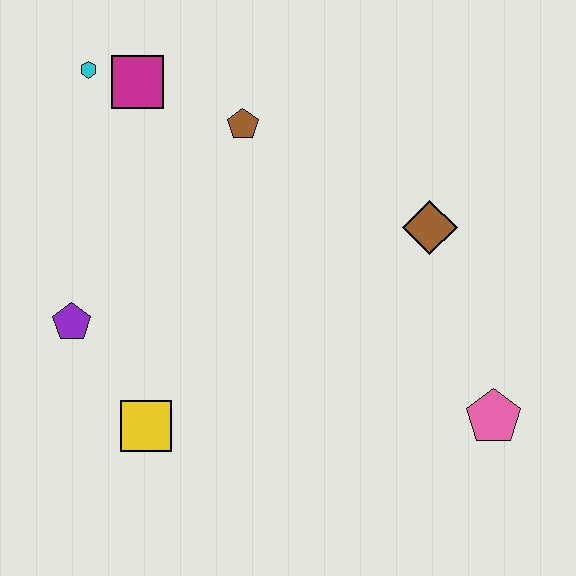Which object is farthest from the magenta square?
The pink pentagon is farthest from the magenta square.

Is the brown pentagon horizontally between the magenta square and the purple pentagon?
No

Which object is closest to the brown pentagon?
The magenta square is closest to the brown pentagon.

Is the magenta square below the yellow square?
No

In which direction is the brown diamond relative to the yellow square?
The brown diamond is to the right of the yellow square.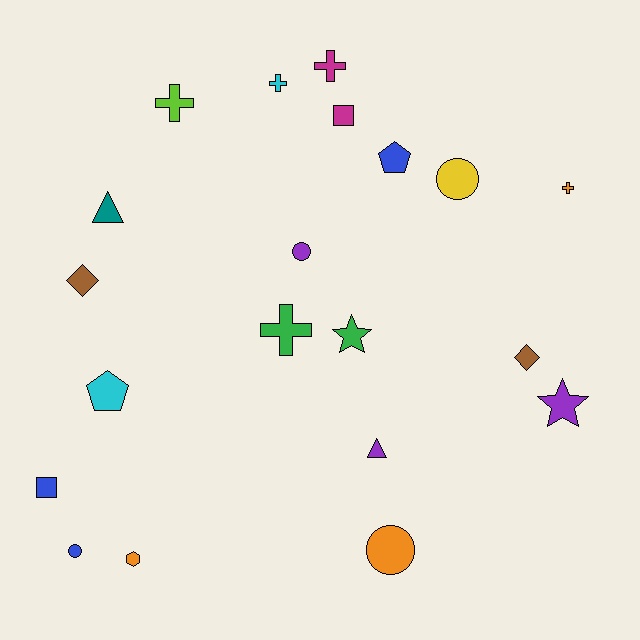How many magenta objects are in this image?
There are 2 magenta objects.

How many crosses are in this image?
There are 5 crosses.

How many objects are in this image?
There are 20 objects.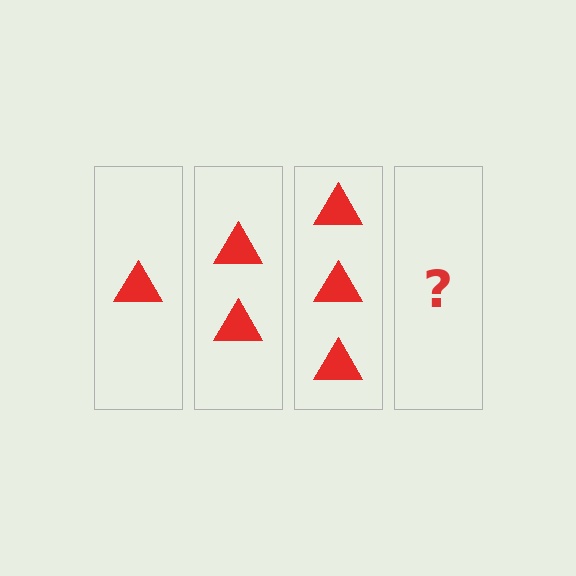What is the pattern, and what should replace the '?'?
The pattern is that each step adds one more triangle. The '?' should be 4 triangles.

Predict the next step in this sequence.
The next step is 4 triangles.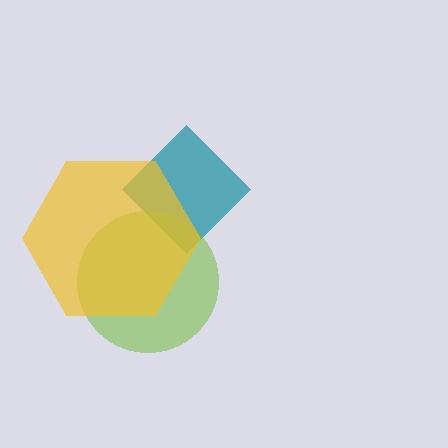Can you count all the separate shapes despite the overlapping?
Yes, there are 3 separate shapes.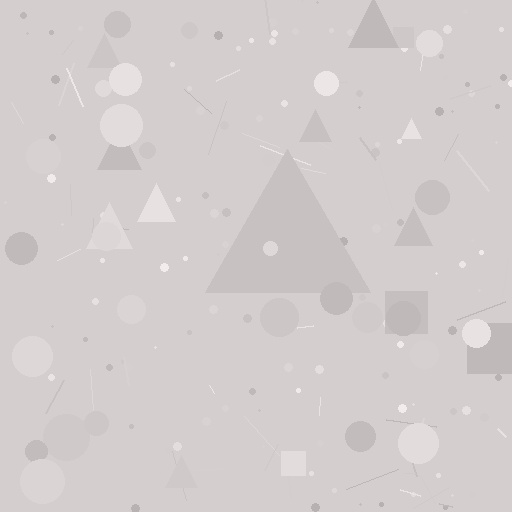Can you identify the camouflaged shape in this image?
The camouflaged shape is a triangle.